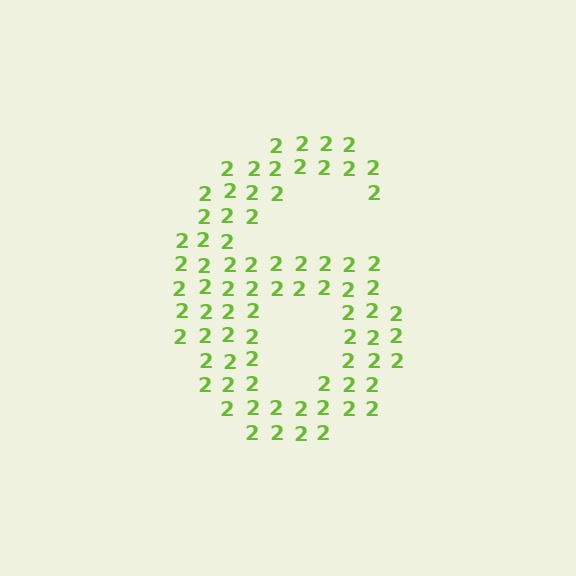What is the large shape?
The large shape is the digit 6.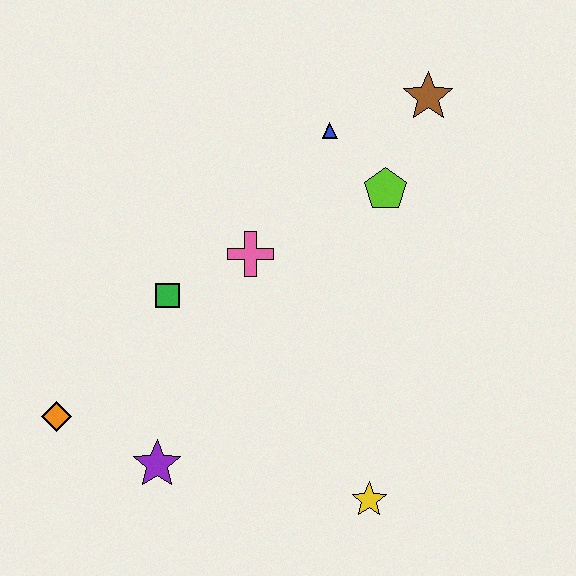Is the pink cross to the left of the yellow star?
Yes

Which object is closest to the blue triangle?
The lime pentagon is closest to the blue triangle.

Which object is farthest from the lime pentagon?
The orange diamond is farthest from the lime pentagon.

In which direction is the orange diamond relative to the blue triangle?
The orange diamond is below the blue triangle.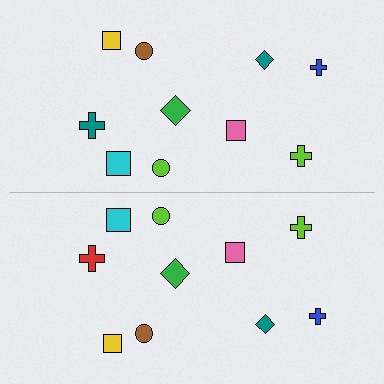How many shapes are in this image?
There are 20 shapes in this image.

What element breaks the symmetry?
The red cross on the bottom side breaks the symmetry — its mirror counterpart is teal.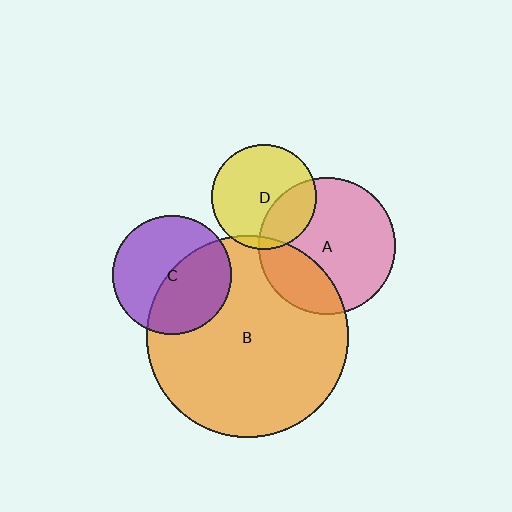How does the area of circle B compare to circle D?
Approximately 3.7 times.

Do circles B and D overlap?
Yes.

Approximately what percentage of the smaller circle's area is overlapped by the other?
Approximately 5%.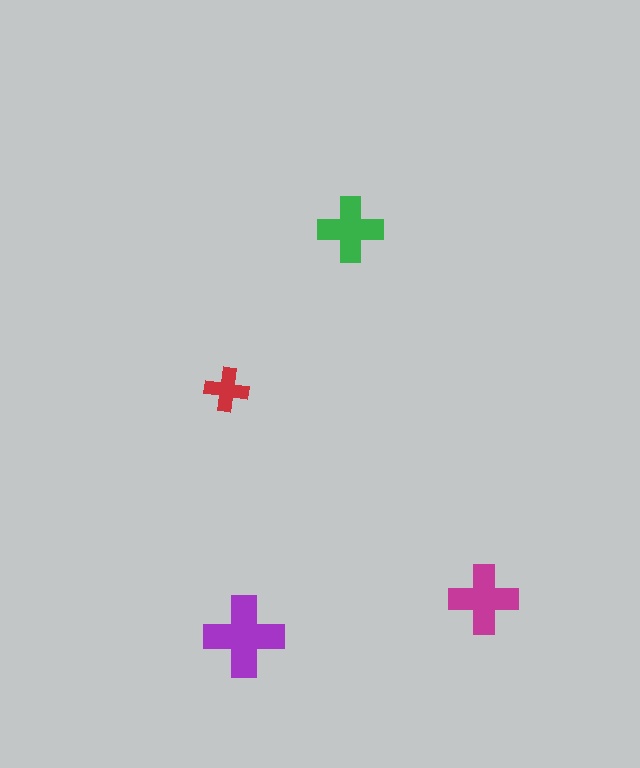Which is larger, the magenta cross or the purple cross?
The purple one.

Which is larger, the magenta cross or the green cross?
The magenta one.